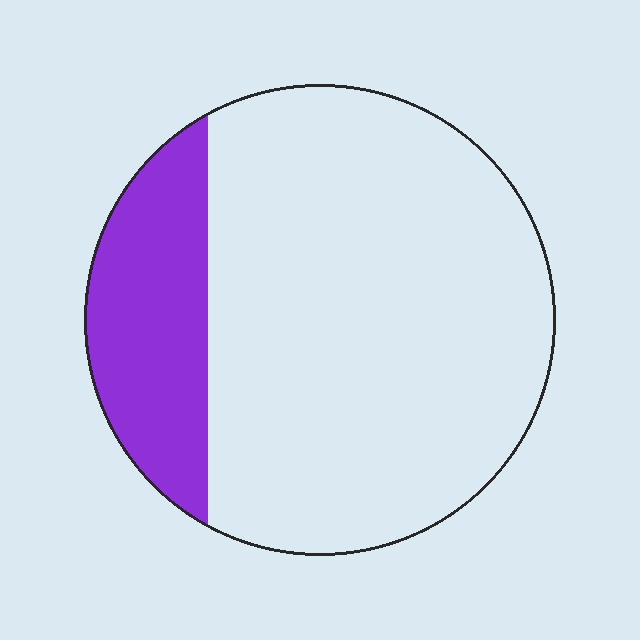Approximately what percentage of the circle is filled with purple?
Approximately 20%.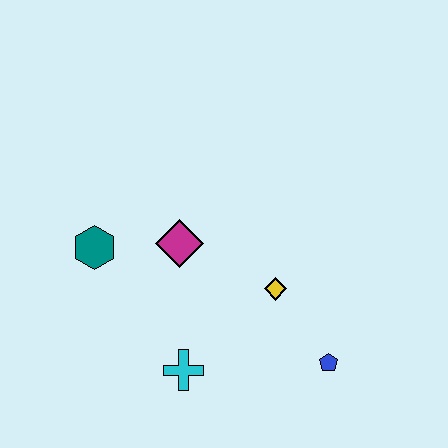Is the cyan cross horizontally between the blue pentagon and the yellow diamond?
No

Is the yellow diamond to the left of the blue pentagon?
Yes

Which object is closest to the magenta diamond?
The teal hexagon is closest to the magenta diamond.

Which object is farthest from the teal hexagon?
The blue pentagon is farthest from the teal hexagon.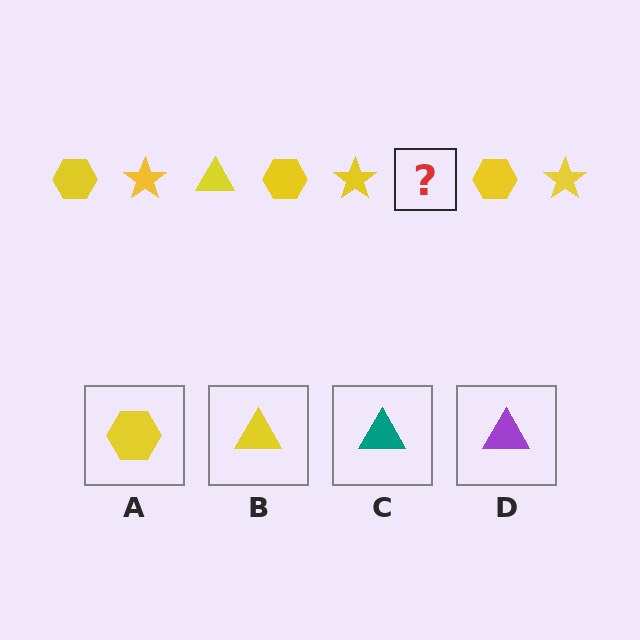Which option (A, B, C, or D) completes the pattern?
B.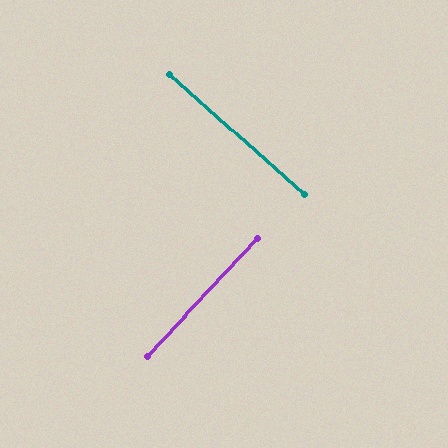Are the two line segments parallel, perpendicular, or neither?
Perpendicular — they meet at approximately 88°.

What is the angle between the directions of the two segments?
Approximately 88 degrees.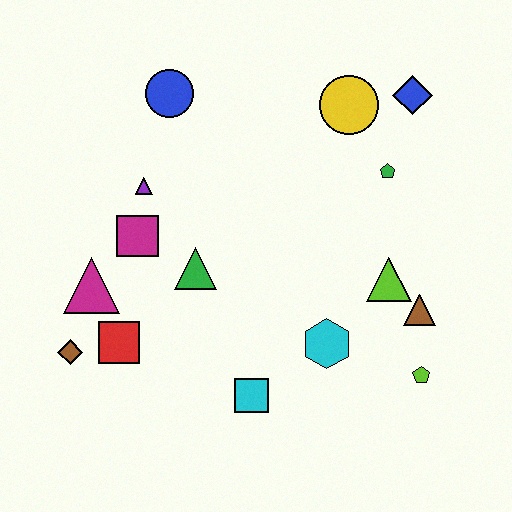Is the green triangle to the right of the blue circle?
Yes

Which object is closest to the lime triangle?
The brown triangle is closest to the lime triangle.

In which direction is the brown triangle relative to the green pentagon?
The brown triangle is below the green pentagon.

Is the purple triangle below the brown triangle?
No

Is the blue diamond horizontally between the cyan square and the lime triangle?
No